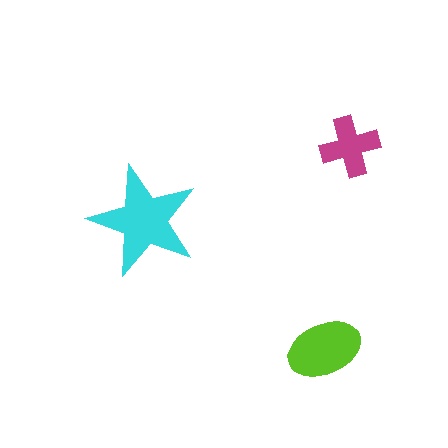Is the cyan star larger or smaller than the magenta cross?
Larger.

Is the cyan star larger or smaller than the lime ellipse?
Larger.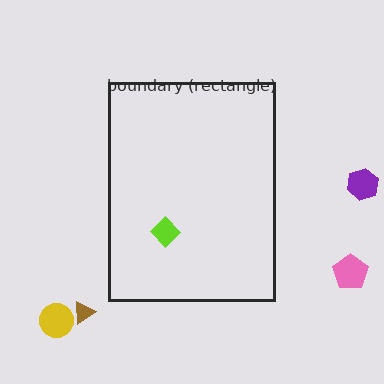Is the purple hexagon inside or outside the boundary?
Outside.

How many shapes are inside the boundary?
1 inside, 4 outside.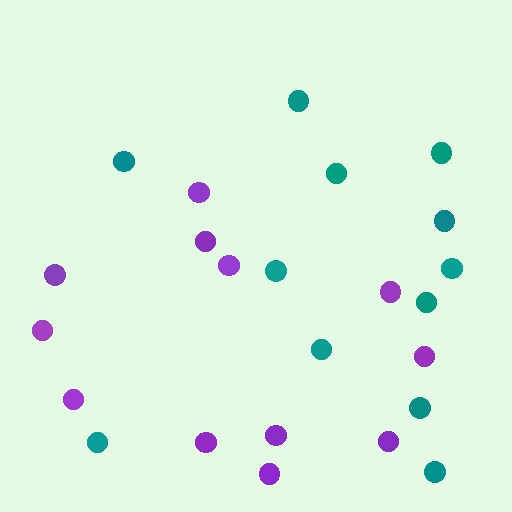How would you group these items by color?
There are 2 groups: one group of teal circles (12) and one group of purple circles (12).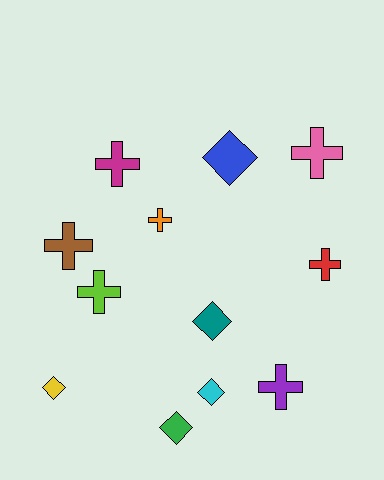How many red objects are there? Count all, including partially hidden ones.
There is 1 red object.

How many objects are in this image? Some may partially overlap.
There are 12 objects.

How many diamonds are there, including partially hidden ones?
There are 5 diamonds.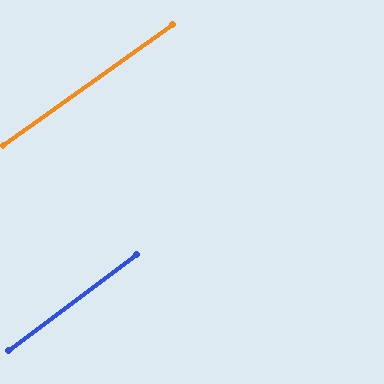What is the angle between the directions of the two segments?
Approximately 2 degrees.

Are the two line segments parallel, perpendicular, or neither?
Parallel — their directions differ by only 1.6°.